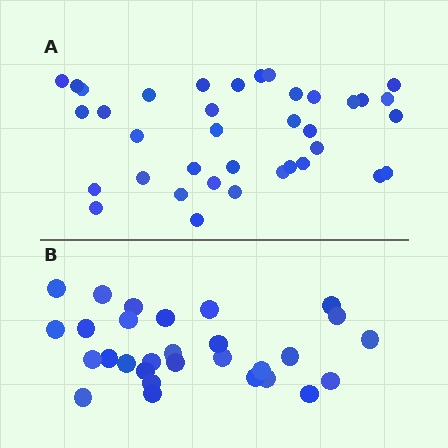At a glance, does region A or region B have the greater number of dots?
Region A (the top region) has more dots.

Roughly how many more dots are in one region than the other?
Region A has roughly 8 or so more dots than region B.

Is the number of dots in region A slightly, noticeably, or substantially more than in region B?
Region A has noticeably more, but not dramatically so. The ratio is roughly 1.3 to 1.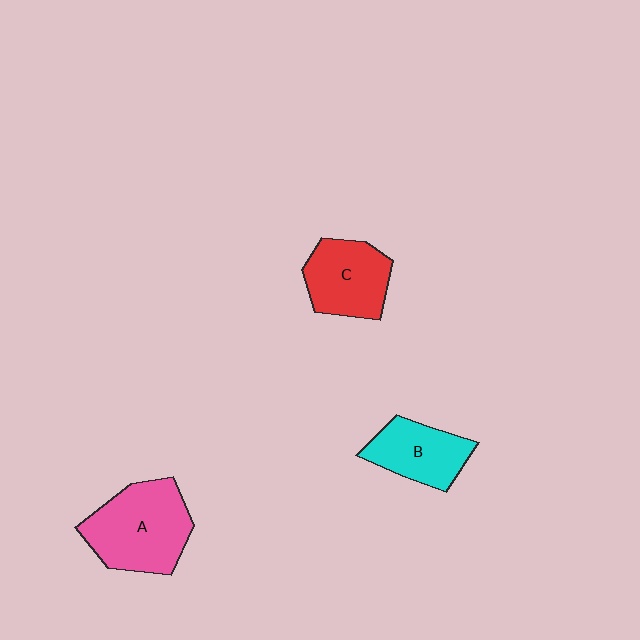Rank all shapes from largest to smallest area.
From largest to smallest: A (pink), C (red), B (cyan).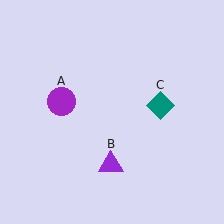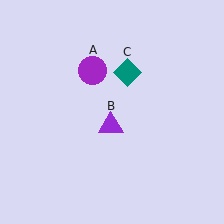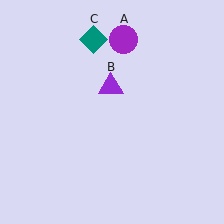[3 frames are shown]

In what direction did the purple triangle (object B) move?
The purple triangle (object B) moved up.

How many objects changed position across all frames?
3 objects changed position: purple circle (object A), purple triangle (object B), teal diamond (object C).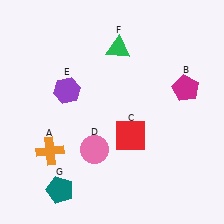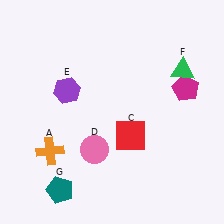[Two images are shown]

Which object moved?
The green triangle (F) moved right.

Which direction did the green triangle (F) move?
The green triangle (F) moved right.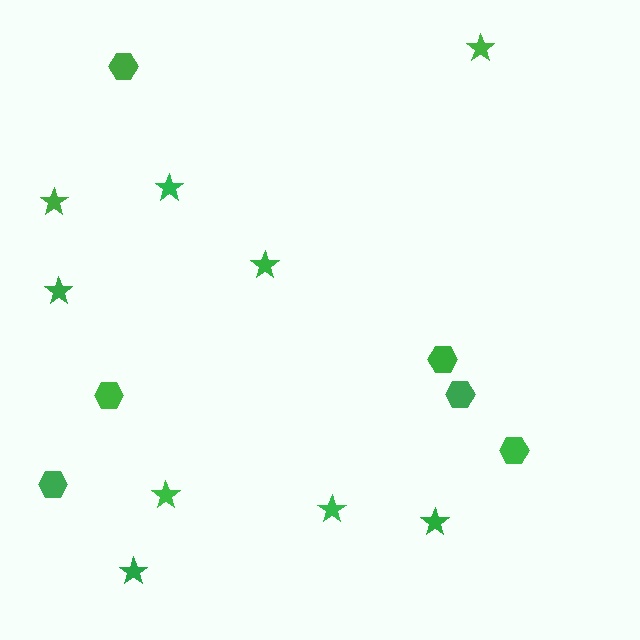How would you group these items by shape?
There are 2 groups: one group of hexagons (6) and one group of stars (9).